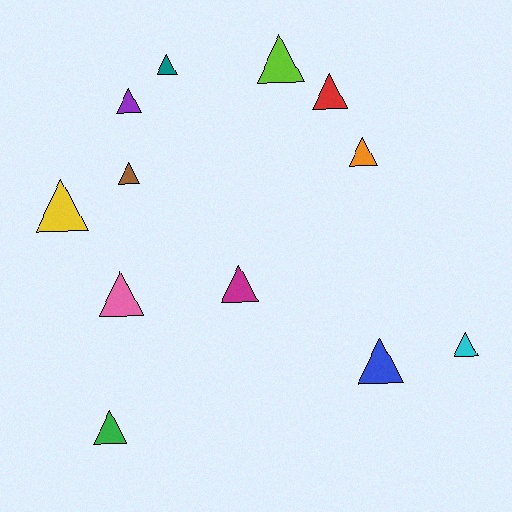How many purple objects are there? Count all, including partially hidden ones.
There is 1 purple object.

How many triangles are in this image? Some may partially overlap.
There are 12 triangles.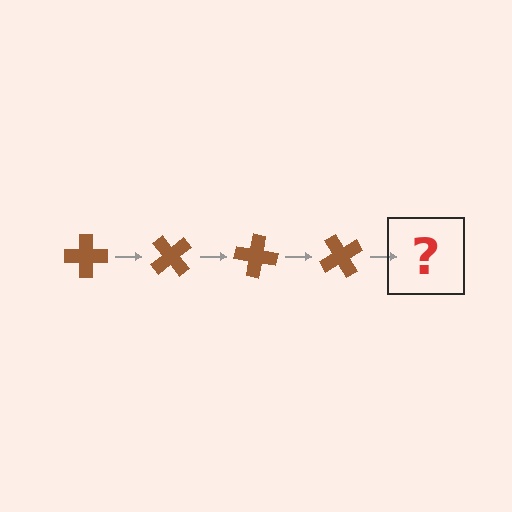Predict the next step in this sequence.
The next step is a brown cross rotated 200 degrees.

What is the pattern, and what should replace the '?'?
The pattern is that the cross rotates 50 degrees each step. The '?' should be a brown cross rotated 200 degrees.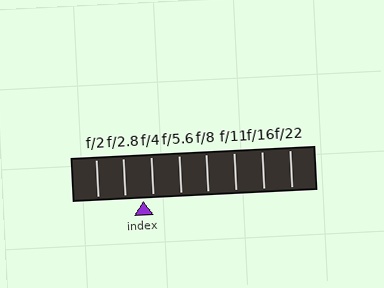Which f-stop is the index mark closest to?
The index mark is closest to f/4.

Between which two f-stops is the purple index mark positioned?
The index mark is between f/2.8 and f/4.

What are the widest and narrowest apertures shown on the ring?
The widest aperture shown is f/2 and the narrowest is f/22.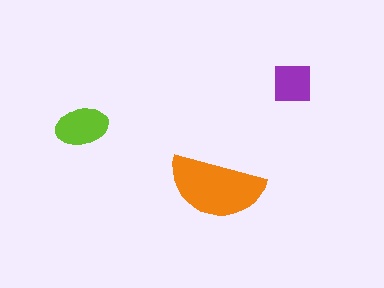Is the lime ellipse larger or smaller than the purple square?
Larger.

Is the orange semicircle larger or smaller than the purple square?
Larger.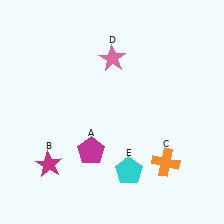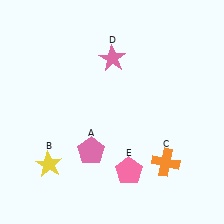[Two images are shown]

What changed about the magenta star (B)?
In Image 1, B is magenta. In Image 2, it changed to yellow.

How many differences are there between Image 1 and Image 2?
There are 3 differences between the two images.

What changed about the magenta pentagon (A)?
In Image 1, A is magenta. In Image 2, it changed to pink.